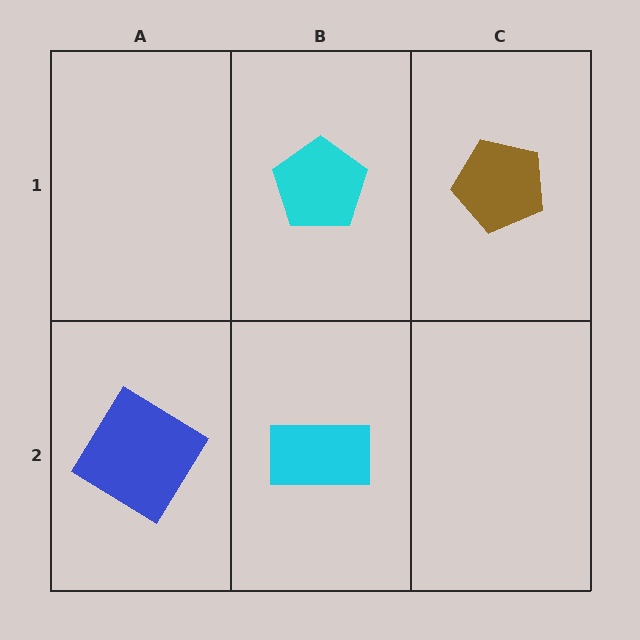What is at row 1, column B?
A cyan pentagon.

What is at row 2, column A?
A blue diamond.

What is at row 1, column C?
A brown pentagon.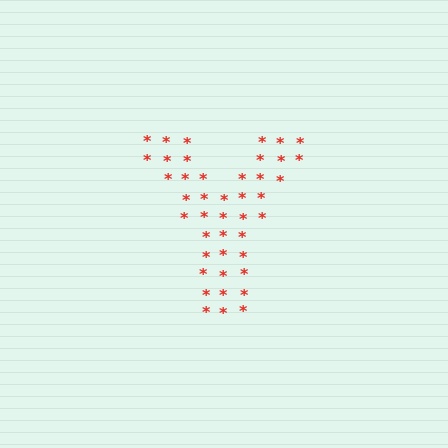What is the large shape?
The large shape is the letter Y.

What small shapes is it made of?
It is made of small asterisks.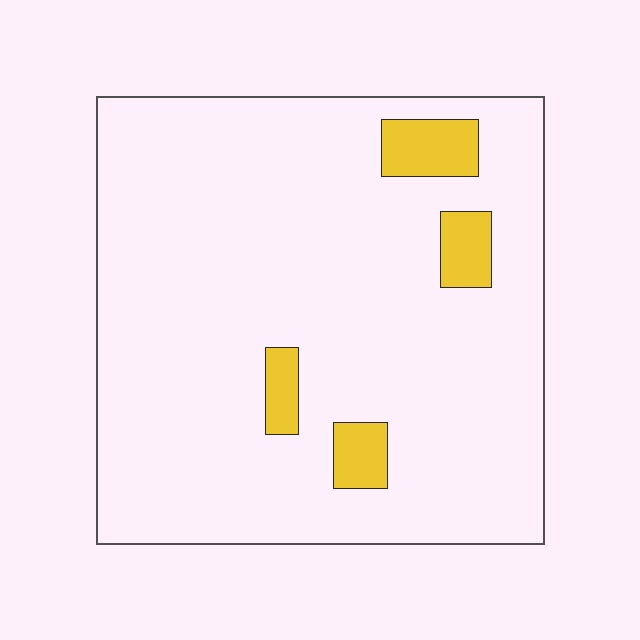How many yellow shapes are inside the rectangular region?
4.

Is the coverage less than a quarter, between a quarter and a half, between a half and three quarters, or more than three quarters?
Less than a quarter.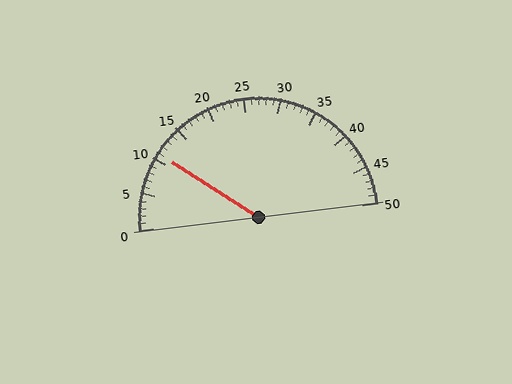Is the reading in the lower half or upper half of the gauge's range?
The reading is in the lower half of the range (0 to 50).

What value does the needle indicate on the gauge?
The needle indicates approximately 11.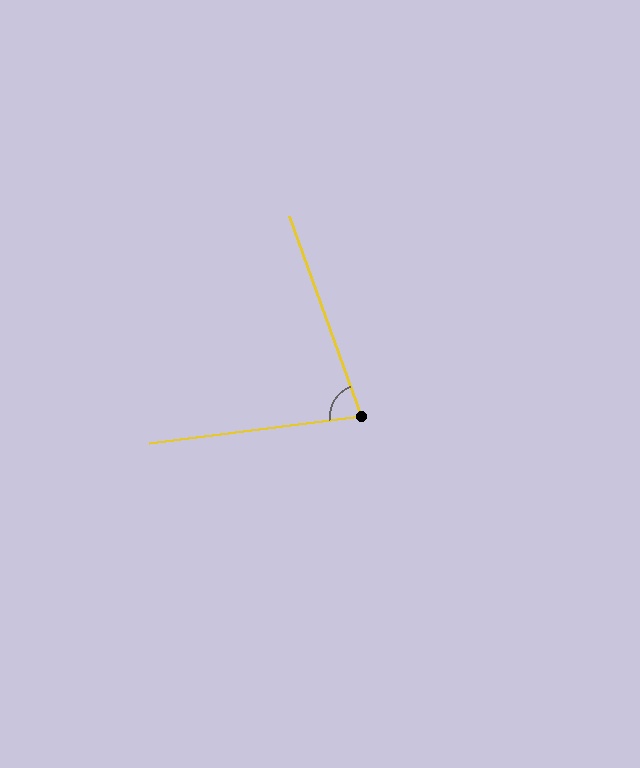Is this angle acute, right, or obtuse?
It is acute.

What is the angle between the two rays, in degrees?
Approximately 77 degrees.